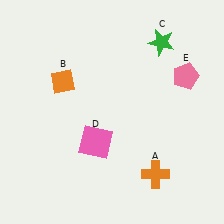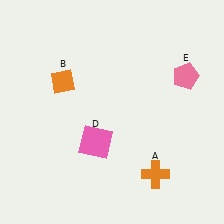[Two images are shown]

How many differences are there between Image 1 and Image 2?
There is 1 difference between the two images.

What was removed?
The green star (C) was removed in Image 2.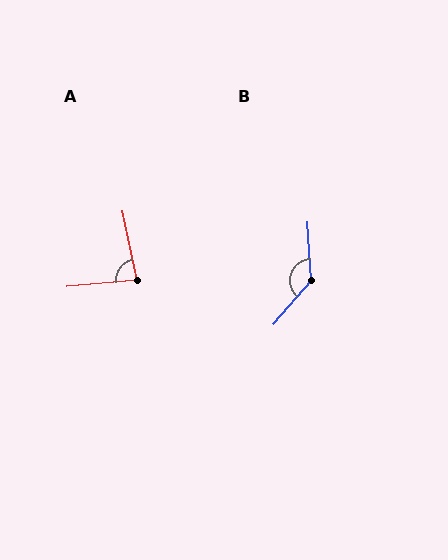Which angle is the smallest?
A, at approximately 83 degrees.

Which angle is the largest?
B, at approximately 136 degrees.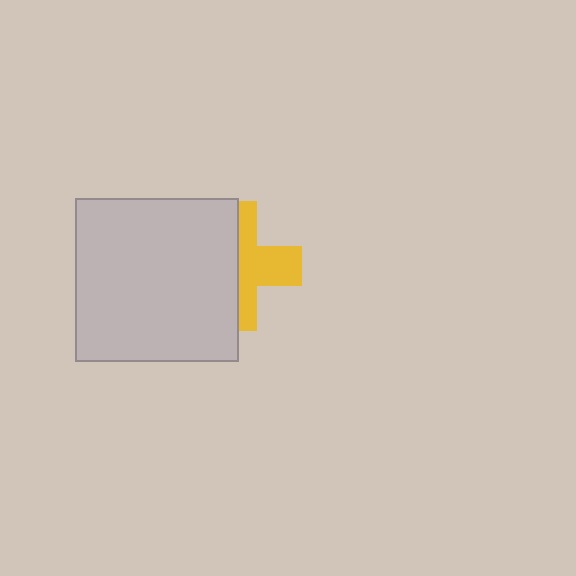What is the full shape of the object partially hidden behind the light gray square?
The partially hidden object is a yellow cross.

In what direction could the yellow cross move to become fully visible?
The yellow cross could move right. That would shift it out from behind the light gray square entirely.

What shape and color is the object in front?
The object in front is a light gray square.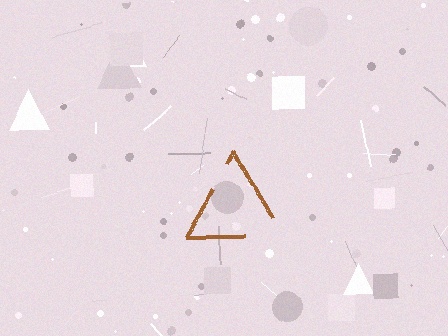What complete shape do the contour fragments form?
The contour fragments form a triangle.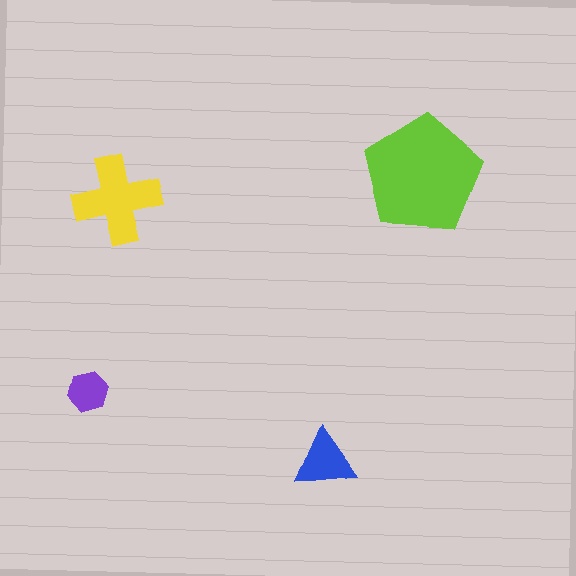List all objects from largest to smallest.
The lime pentagon, the yellow cross, the blue triangle, the purple hexagon.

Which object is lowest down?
The blue triangle is bottommost.